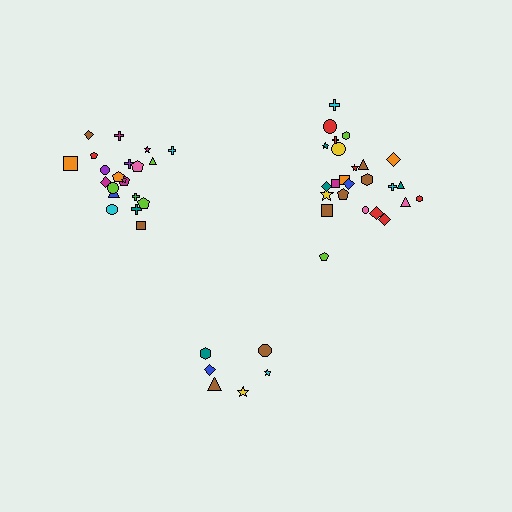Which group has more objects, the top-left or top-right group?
The top-right group.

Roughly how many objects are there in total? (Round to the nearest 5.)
Roughly 55 objects in total.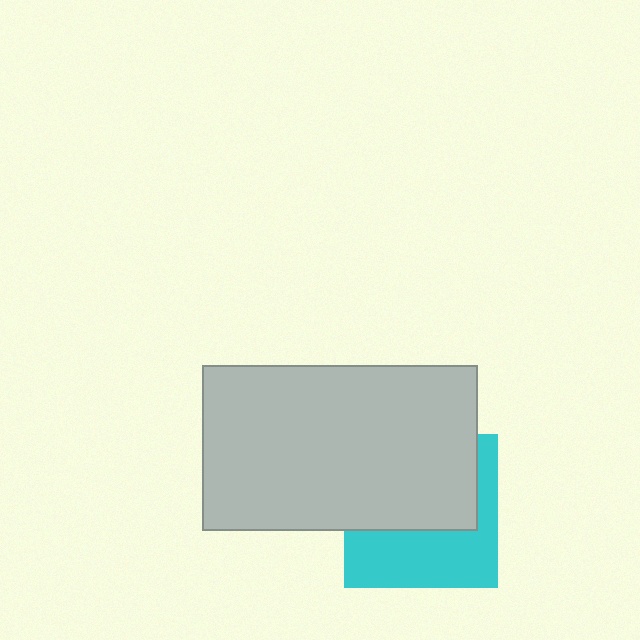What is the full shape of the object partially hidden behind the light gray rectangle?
The partially hidden object is a cyan square.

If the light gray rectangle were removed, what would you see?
You would see the complete cyan square.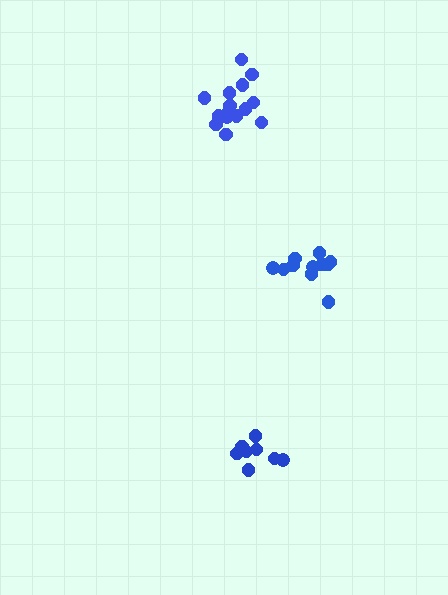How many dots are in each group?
Group 1: 9 dots, Group 2: 15 dots, Group 3: 11 dots (35 total).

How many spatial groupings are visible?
There are 3 spatial groupings.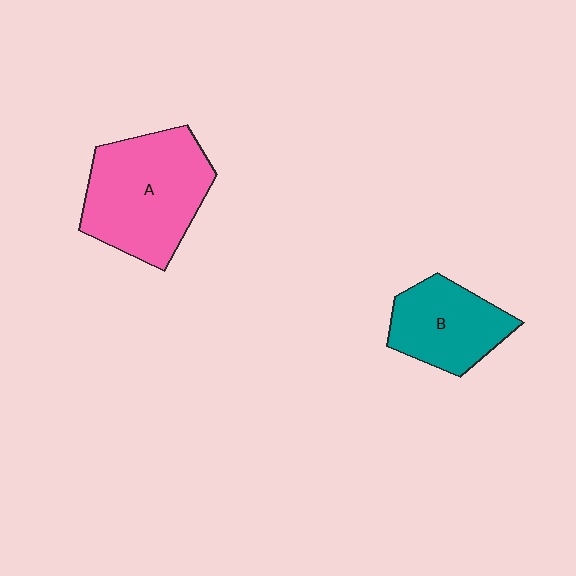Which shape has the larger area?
Shape A (pink).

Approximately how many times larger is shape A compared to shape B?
Approximately 1.6 times.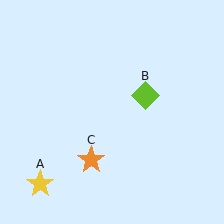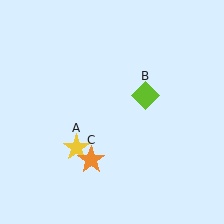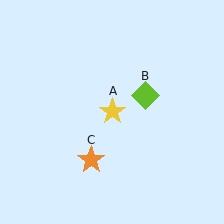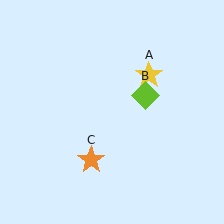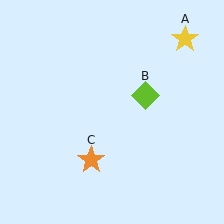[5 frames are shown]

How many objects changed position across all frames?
1 object changed position: yellow star (object A).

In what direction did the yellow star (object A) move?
The yellow star (object A) moved up and to the right.